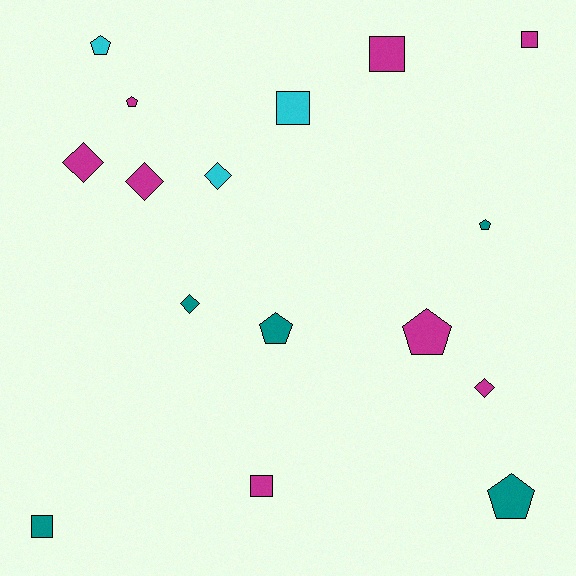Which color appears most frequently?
Magenta, with 8 objects.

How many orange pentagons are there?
There are no orange pentagons.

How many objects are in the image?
There are 16 objects.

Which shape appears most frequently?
Pentagon, with 6 objects.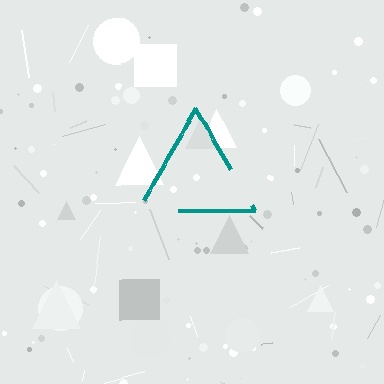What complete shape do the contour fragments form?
The contour fragments form a triangle.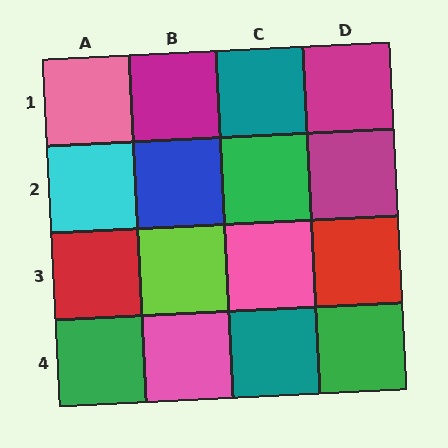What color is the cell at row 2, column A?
Cyan.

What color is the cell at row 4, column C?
Teal.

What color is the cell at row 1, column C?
Teal.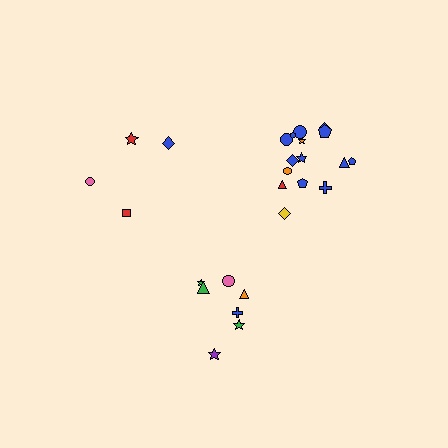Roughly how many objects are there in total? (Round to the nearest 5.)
Roughly 25 objects in total.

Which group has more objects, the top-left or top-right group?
The top-right group.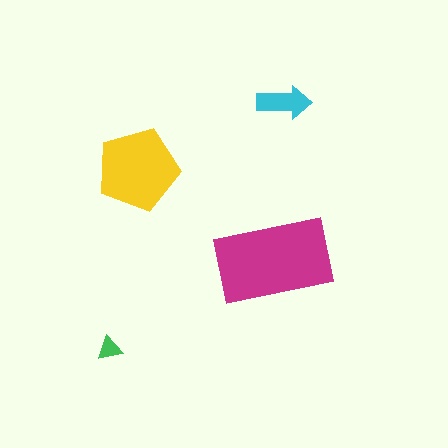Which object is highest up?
The cyan arrow is topmost.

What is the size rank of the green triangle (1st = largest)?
4th.